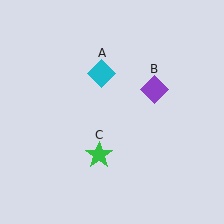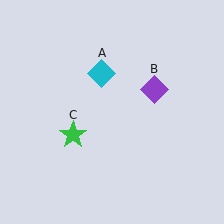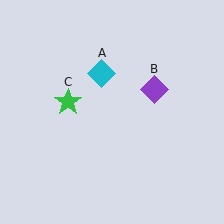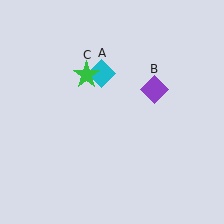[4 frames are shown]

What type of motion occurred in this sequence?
The green star (object C) rotated clockwise around the center of the scene.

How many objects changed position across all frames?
1 object changed position: green star (object C).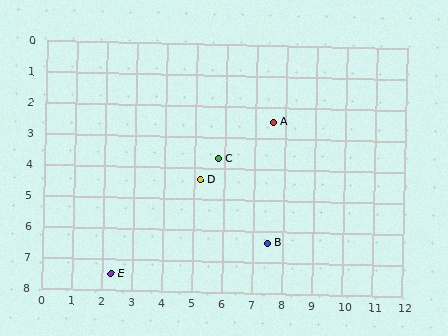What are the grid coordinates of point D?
Point D is at approximately (5.2, 4.4).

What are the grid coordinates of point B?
Point B is at approximately (7.5, 6.4).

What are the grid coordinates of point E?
Point E is at approximately (2.3, 7.5).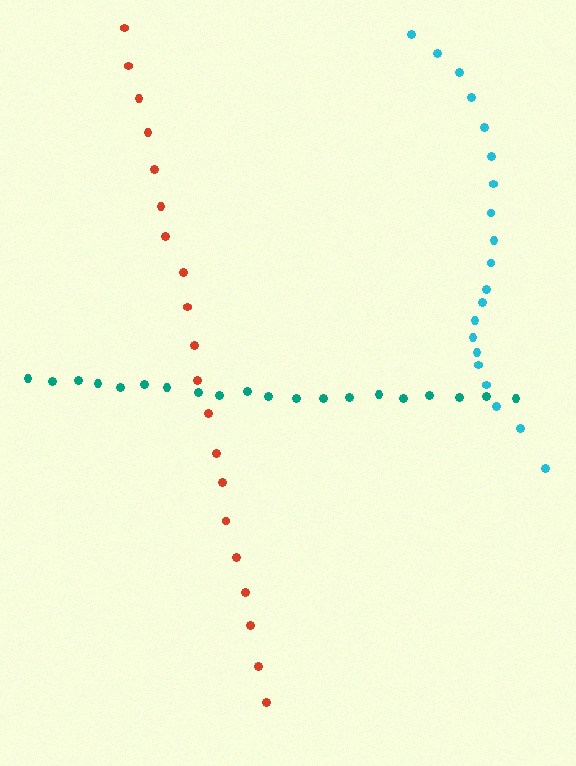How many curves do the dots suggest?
There are 3 distinct paths.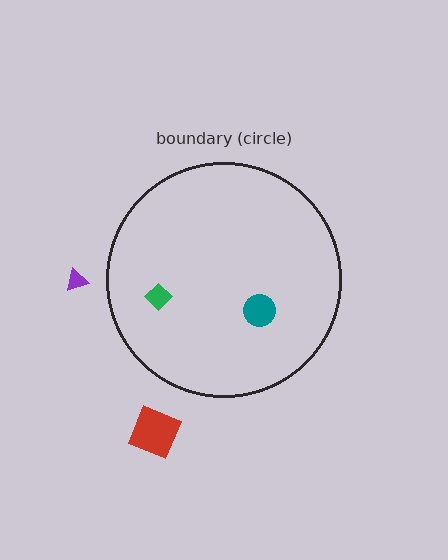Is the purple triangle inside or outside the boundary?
Outside.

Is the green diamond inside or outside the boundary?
Inside.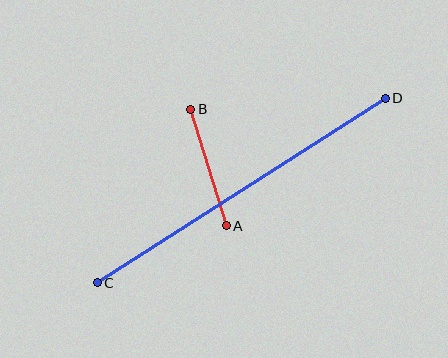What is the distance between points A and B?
The distance is approximately 122 pixels.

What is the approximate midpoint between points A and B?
The midpoint is at approximately (208, 168) pixels.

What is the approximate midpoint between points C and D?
The midpoint is at approximately (241, 191) pixels.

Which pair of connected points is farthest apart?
Points C and D are farthest apart.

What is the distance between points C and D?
The distance is approximately 342 pixels.